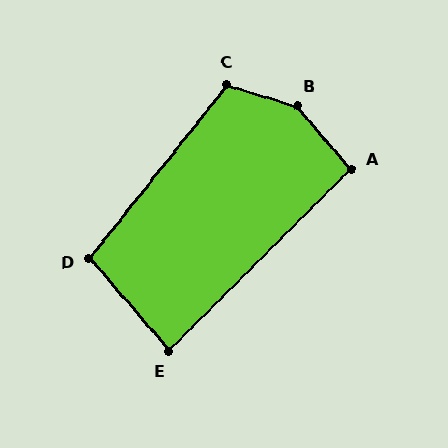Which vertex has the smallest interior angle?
E, at approximately 85 degrees.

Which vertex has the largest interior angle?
B, at approximately 147 degrees.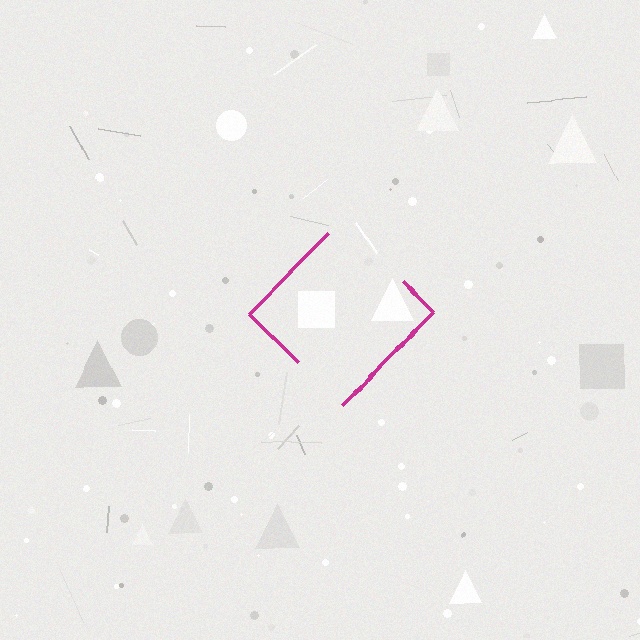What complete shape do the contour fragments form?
The contour fragments form a diamond.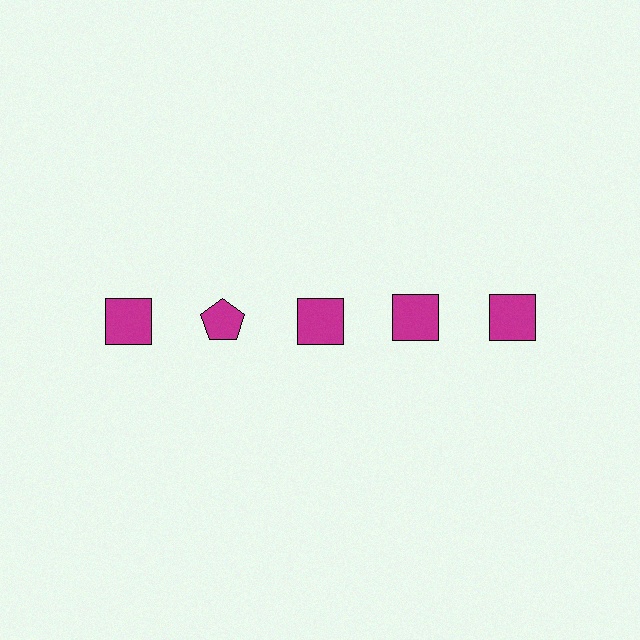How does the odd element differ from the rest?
It has a different shape: pentagon instead of square.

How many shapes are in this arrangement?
There are 5 shapes arranged in a grid pattern.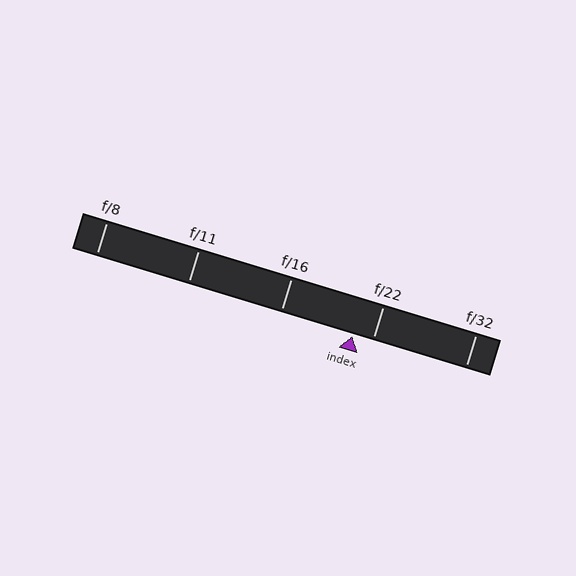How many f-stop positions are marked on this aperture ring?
There are 5 f-stop positions marked.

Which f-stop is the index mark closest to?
The index mark is closest to f/22.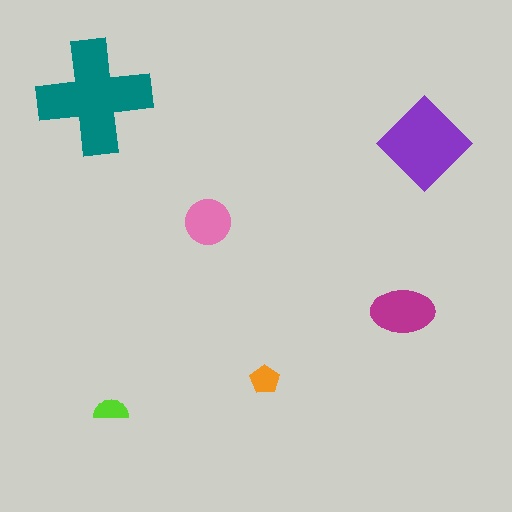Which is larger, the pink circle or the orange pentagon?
The pink circle.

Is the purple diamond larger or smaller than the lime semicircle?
Larger.